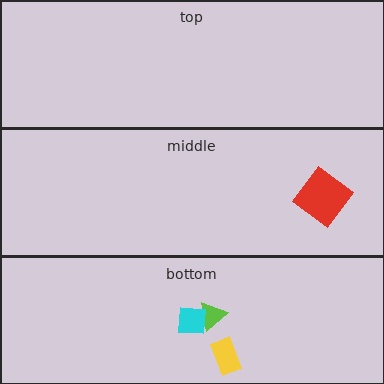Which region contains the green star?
The middle region.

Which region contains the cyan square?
The bottom region.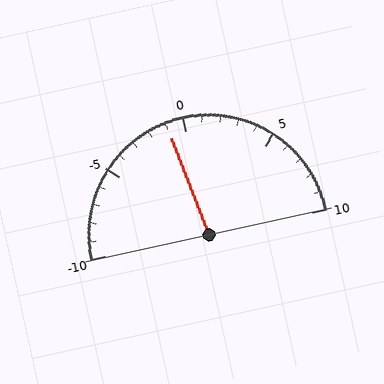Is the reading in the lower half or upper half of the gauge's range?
The reading is in the lower half of the range (-10 to 10).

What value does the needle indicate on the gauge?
The needle indicates approximately -1.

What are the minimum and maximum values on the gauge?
The gauge ranges from -10 to 10.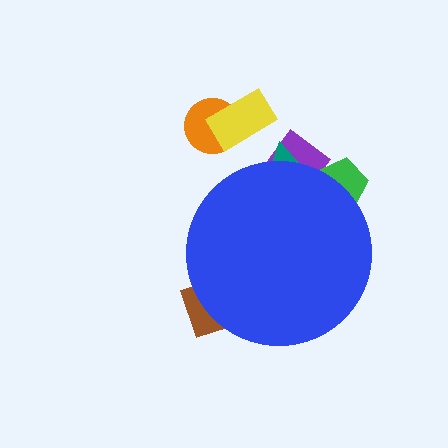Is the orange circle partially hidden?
No, the orange circle is fully visible.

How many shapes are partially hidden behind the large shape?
4 shapes are partially hidden.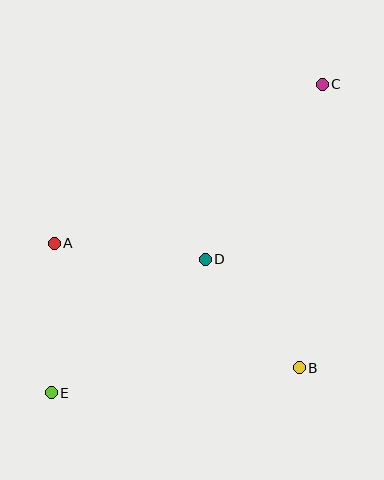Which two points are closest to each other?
Points B and D are closest to each other.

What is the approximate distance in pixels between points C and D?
The distance between C and D is approximately 210 pixels.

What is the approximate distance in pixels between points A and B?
The distance between A and B is approximately 275 pixels.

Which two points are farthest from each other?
Points C and E are farthest from each other.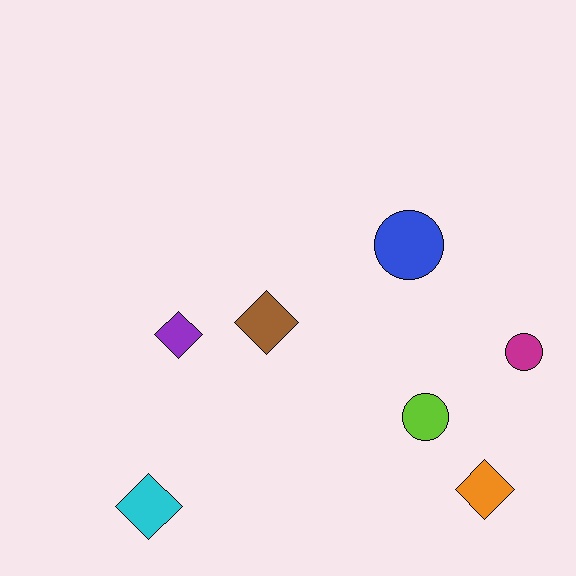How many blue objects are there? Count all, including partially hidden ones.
There is 1 blue object.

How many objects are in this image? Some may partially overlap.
There are 7 objects.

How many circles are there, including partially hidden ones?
There are 3 circles.